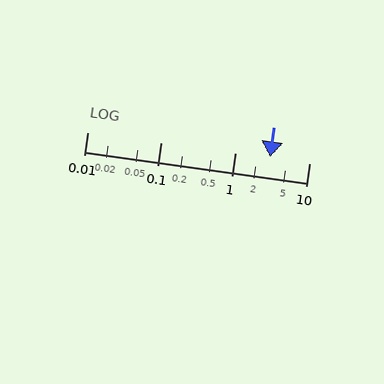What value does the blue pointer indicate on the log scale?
The pointer indicates approximately 3.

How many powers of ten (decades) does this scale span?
The scale spans 3 decades, from 0.01 to 10.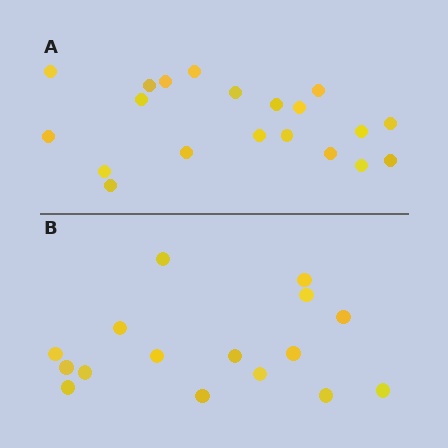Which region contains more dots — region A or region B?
Region A (the top region) has more dots.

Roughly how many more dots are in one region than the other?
Region A has about 4 more dots than region B.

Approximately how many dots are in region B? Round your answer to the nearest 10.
About 20 dots. (The exact count is 16, which rounds to 20.)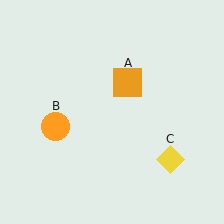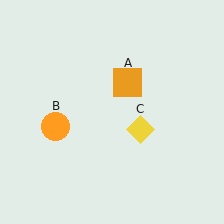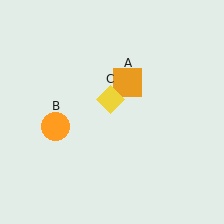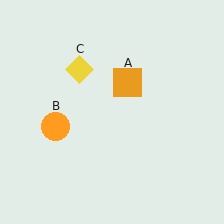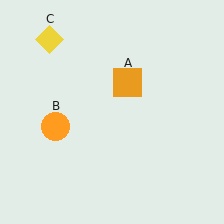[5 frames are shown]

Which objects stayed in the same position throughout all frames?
Orange square (object A) and orange circle (object B) remained stationary.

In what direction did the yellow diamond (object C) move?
The yellow diamond (object C) moved up and to the left.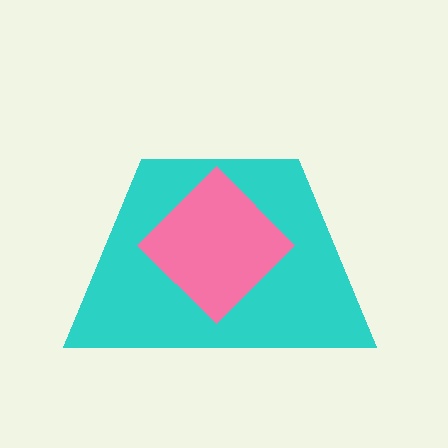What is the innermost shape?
The pink diamond.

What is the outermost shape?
The cyan trapezoid.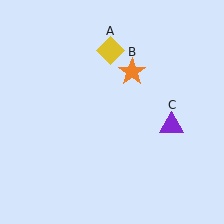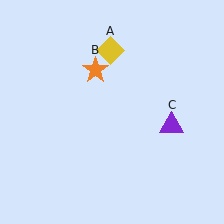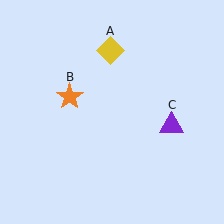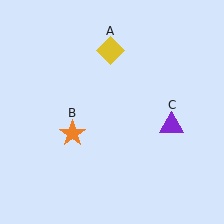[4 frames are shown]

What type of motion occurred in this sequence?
The orange star (object B) rotated counterclockwise around the center of the scene.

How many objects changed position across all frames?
1 object changed position: orange star (object B).